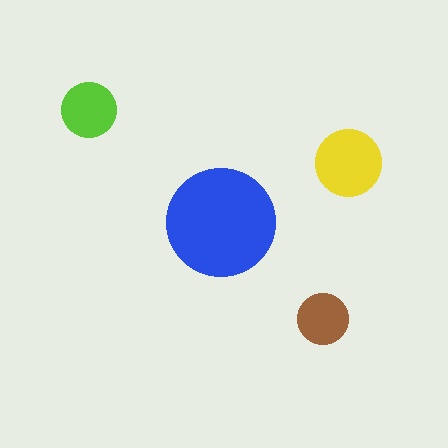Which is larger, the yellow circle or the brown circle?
The yellow one.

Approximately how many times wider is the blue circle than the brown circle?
About 2 times wider.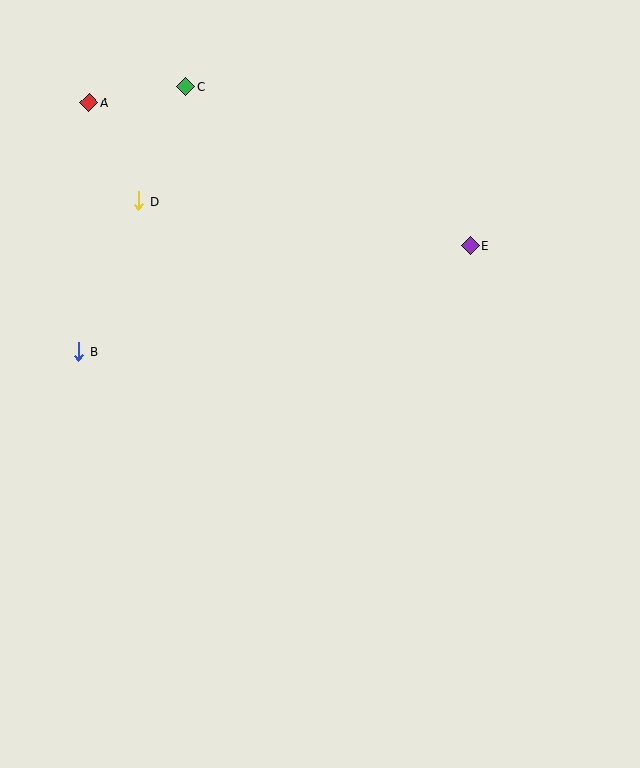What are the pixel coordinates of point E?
Point E is at (470, 246).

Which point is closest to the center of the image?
Point E at (470, 246) is closest to the center.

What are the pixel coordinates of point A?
Point A is at (89, 103).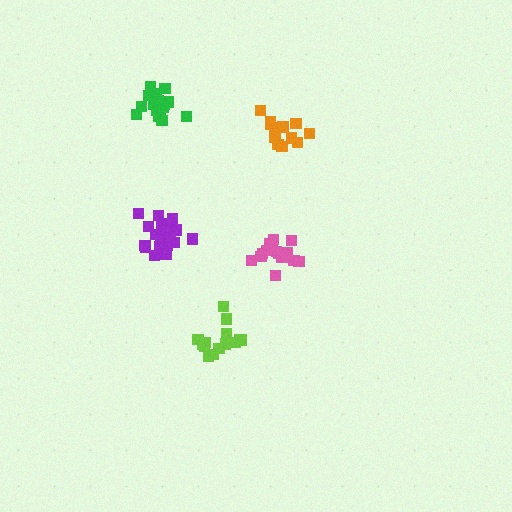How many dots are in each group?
Group 1: 20 dots, Group 2: 15 dots, Group 3: 15 dots, Group 4: 17 dots, Group 5: 14 dots (81 total).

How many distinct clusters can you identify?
There are 5 distinct clusters.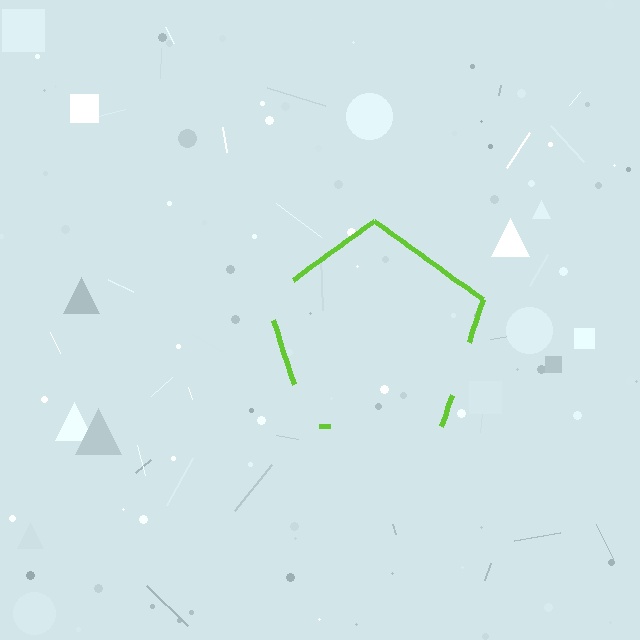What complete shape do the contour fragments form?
The contour fragments form a pentagon.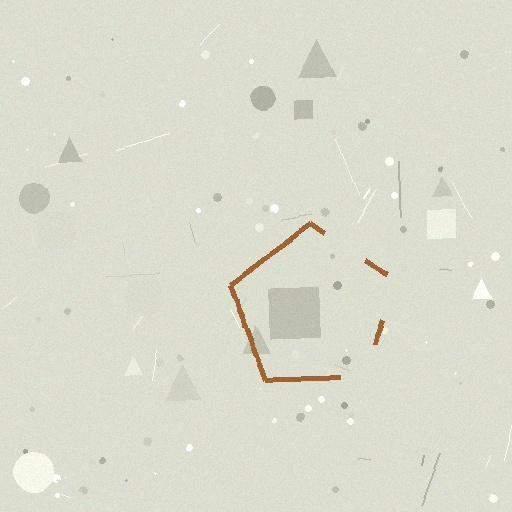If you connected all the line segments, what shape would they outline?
They would outline a pentagon.